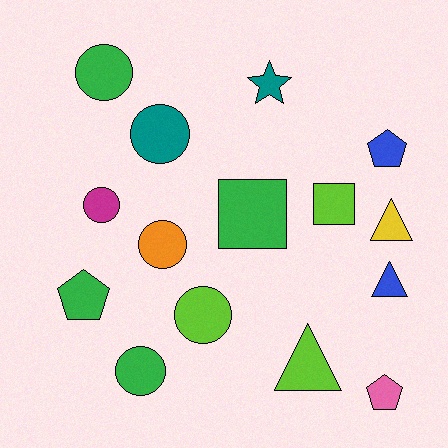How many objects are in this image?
There are 15 objects.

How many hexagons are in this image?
There are no hexagons.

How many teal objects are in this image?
There are 2 teal objects.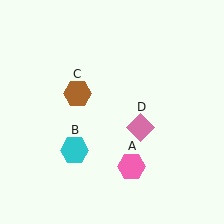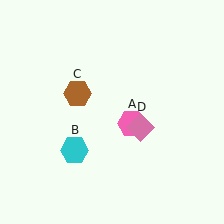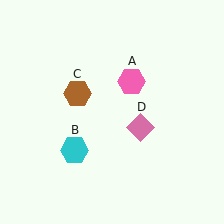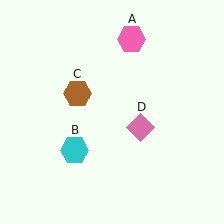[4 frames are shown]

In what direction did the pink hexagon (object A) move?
The pink hexagon (object A) moved up.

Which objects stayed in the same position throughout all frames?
Cyan hexagon (object B) and brown hexagon (object C) and pink diamond (object D) remained stationary.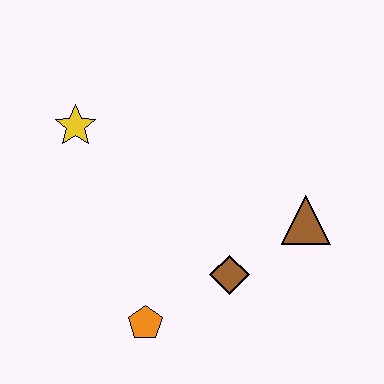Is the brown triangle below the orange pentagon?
No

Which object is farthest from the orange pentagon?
The yellow star is farthest from the orange pentagon.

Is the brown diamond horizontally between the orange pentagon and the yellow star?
No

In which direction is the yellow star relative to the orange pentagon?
The yellow star is above the orange pentagon.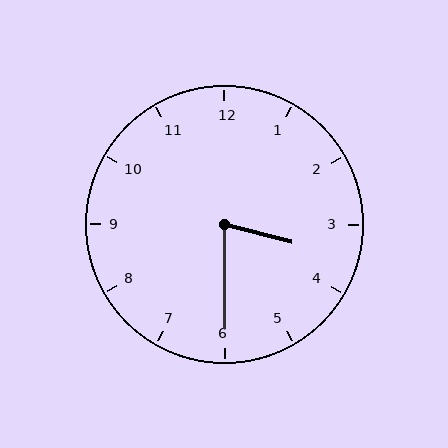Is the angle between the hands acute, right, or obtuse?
It is acute.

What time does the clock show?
3:30.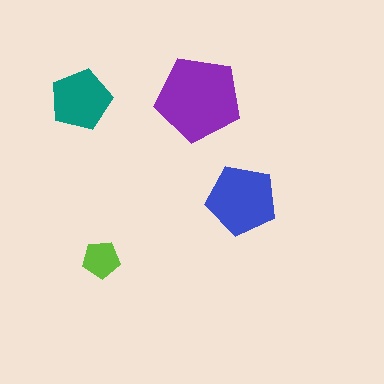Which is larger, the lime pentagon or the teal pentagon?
The teal one.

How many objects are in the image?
There are 4 objects in the image.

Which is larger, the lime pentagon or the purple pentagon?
The purple one.